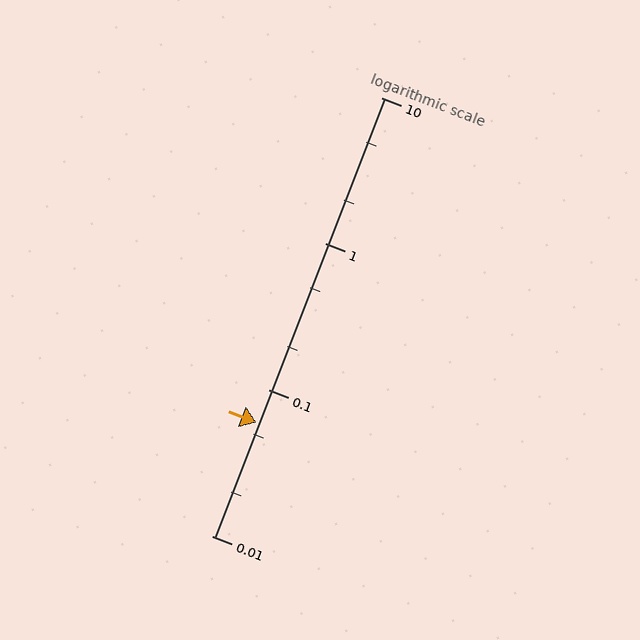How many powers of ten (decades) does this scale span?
The scale spans 3 decades, from 0.01 to 10.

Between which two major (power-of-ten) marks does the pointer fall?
The pointer is between 0.01 and 0.1.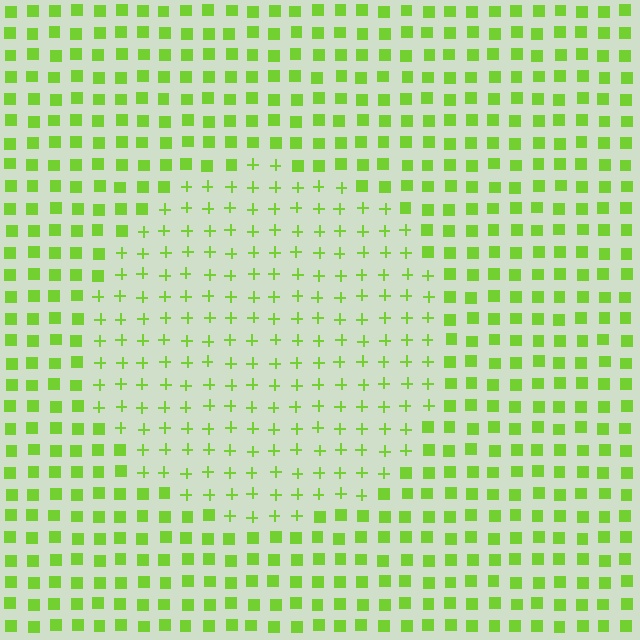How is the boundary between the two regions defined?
The boundary is defined by a change in element shape: plus signs inside vs. squares outside. All elements share the same color and spacing.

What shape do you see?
I see a circle.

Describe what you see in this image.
The image is filled with small lime elements arranged in a uniform grid. A circle-shaped region contains plus signs, while the surrounding area contains squares. The boundary is defined purely by the change in element shape.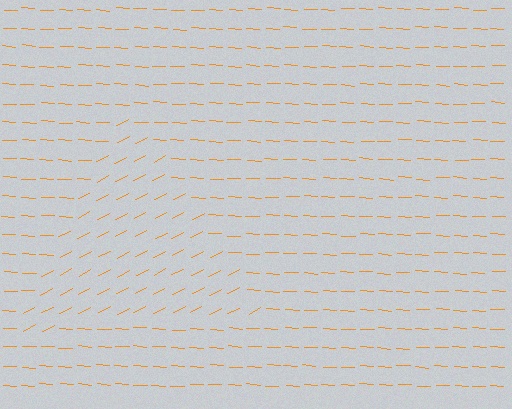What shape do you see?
I see a triangle.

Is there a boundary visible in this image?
Yes, there is a texture boundary formed by a change in line orientation.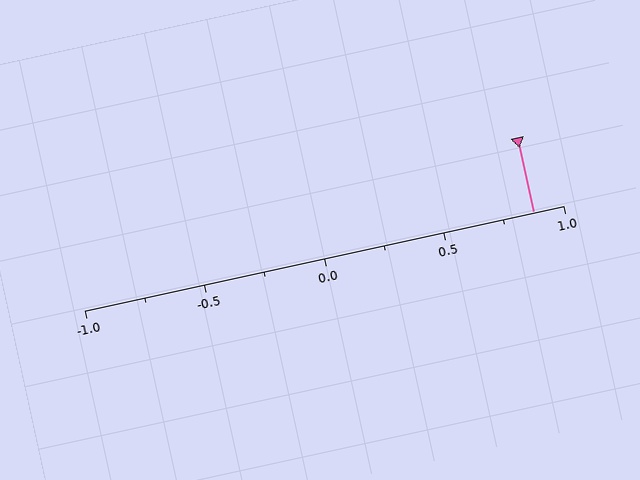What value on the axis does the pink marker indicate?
The marker indicates approximately 0.88.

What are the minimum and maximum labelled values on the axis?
The axis runs from -1.0 to 1.0.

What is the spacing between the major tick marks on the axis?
The major ticks are spaced 0.5 apart.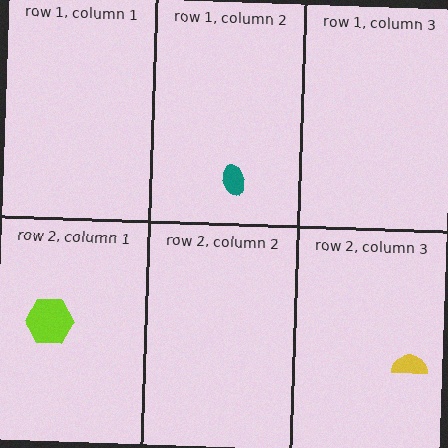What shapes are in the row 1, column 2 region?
The teal ellipse.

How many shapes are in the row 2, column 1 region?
1.